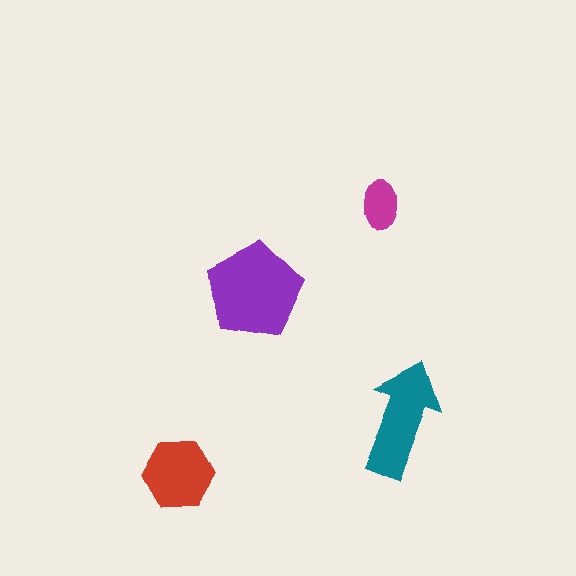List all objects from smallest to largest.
The magenta ellipse, the red hexagon, the teal arrow, the purple pentagon.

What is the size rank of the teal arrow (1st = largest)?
2nd.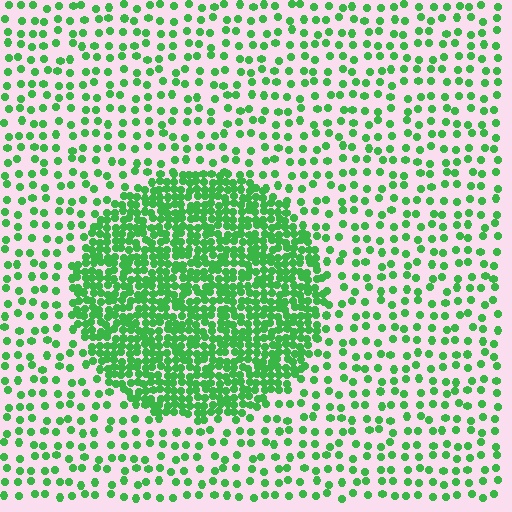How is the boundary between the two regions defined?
The boundary is defined by a change in element density (approximately 3.0x ratio). All elements are the same color, size, and shape.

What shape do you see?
I see a circle.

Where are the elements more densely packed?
The elements are more densely packed inside the circle boundary.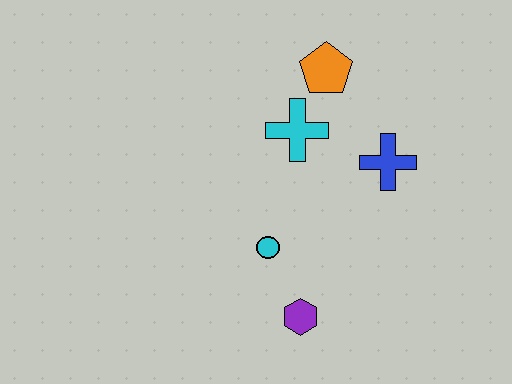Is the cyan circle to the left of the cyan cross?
Yes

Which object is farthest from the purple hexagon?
The orange pentagon is farthest from the purple hexagon.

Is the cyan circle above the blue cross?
No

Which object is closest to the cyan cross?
The orange pentagon is closest to the cyan cross.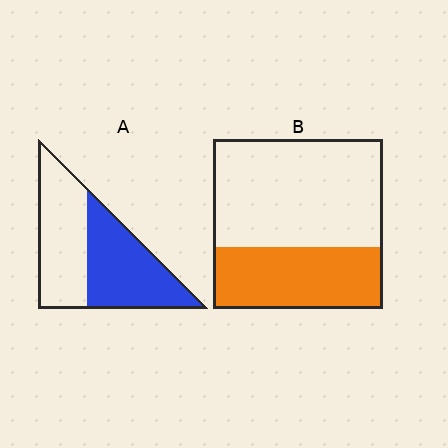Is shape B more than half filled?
No.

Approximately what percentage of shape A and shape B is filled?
A is approximately 50% and B is approximately 35%.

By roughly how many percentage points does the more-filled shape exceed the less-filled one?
By roughly 15 percentage points (A over B).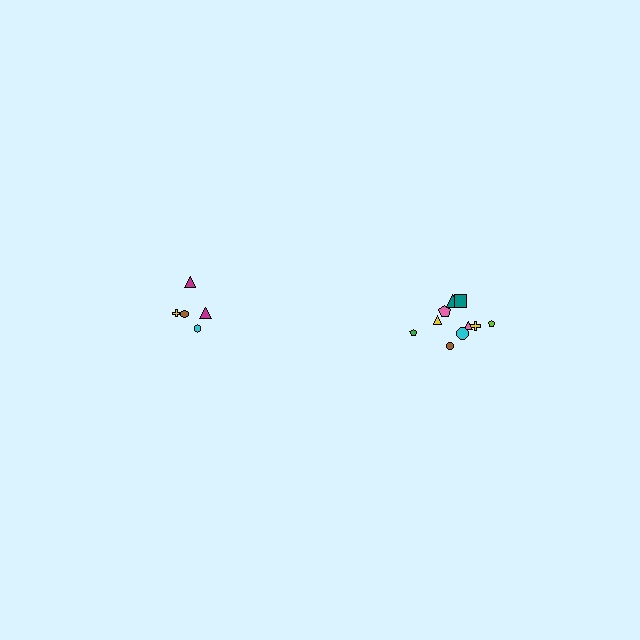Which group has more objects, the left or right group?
The right group.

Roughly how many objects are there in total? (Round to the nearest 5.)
Roughly 15 objects in total.